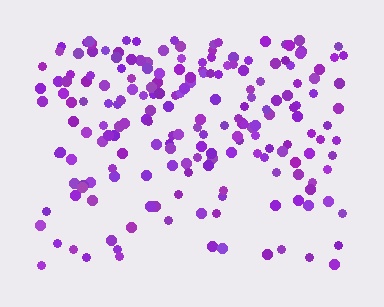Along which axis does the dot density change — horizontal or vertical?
Vertical.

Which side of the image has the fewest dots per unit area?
The bottom.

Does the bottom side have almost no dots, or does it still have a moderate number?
Still a moderate number, just noticeably fewer than the top.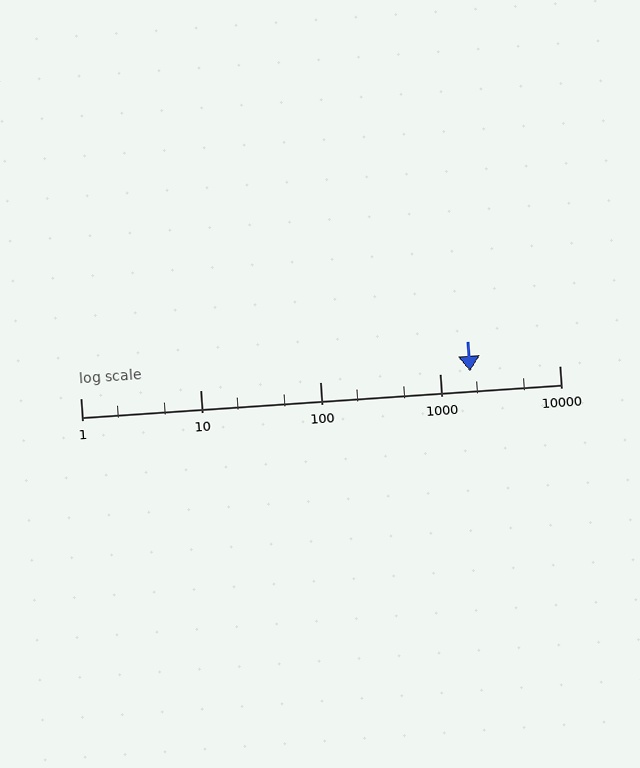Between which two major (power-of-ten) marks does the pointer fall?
The pointer is between 1000 and 10000.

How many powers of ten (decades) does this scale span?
The scale spans 4 decades, from 1 to 10000.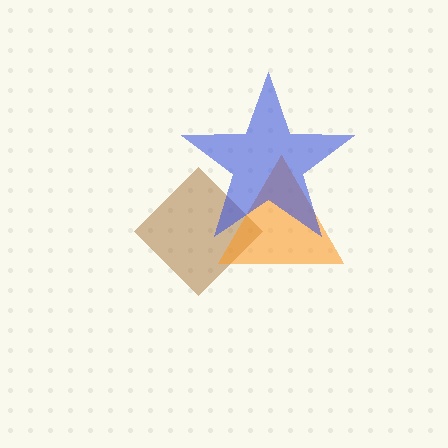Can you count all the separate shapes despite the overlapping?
Yes, there are 3 separate shapes.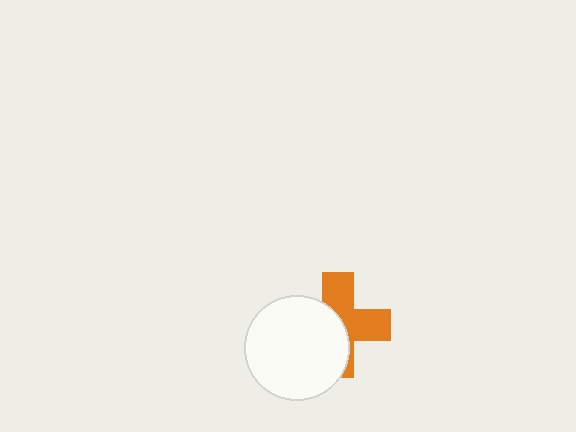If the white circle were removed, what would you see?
You would see the complete orange cross.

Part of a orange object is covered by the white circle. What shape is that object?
It is a cross.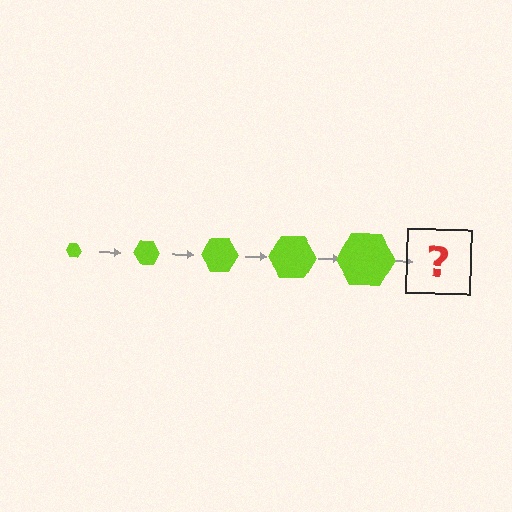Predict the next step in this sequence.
The next step is a lime hexagon, larger than the previous one.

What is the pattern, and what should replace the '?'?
The pattern is that the hexagon gets progressively larger each step. The '?' should be a lime hexagon, larger than the previous one.